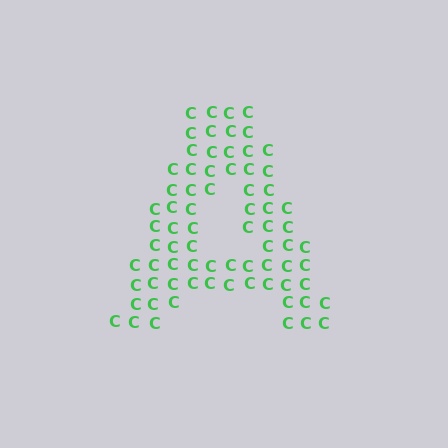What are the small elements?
The small elements are letter C's.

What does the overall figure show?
The overall figure shows the letter A.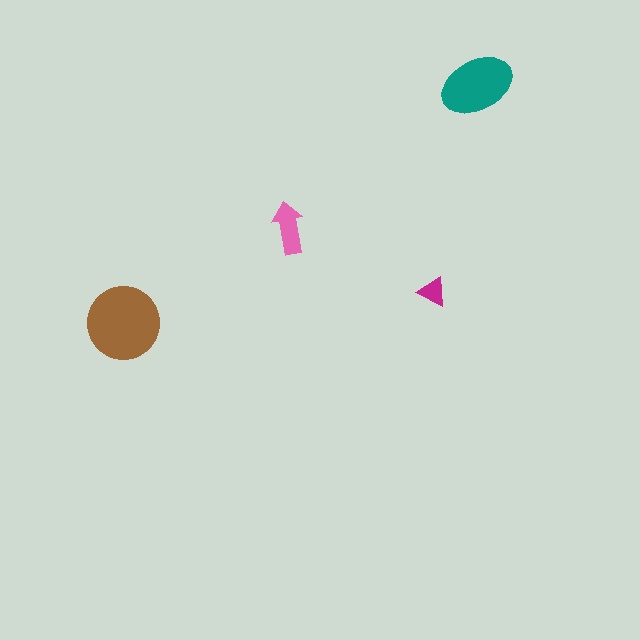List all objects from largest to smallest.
The brown circle, the teal ellipse, the pink arrow, the magenta triangle.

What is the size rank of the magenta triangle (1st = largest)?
4th.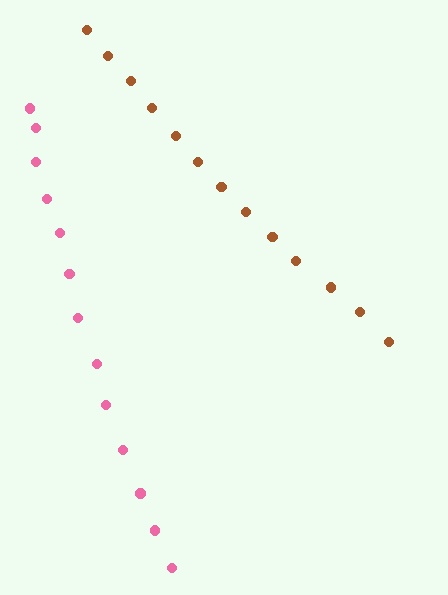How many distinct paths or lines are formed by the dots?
There are 2 distinct paths.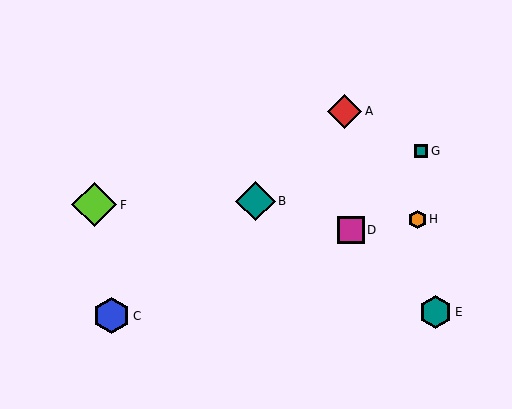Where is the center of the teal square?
The center of the teal square is at (421, 151).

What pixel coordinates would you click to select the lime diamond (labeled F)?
Click at (94, 205) to select the lime diamond F.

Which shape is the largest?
The lime diamond (labeled F) is the largest.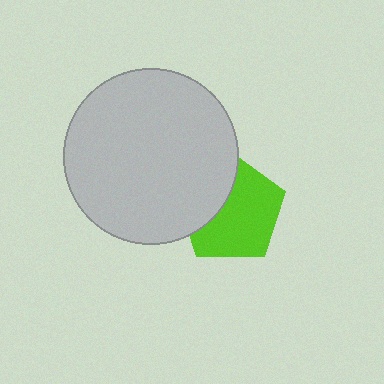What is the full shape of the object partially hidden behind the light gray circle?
The partially hidden object is a lime pentagon.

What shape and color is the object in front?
The object in front is a light gray circle.